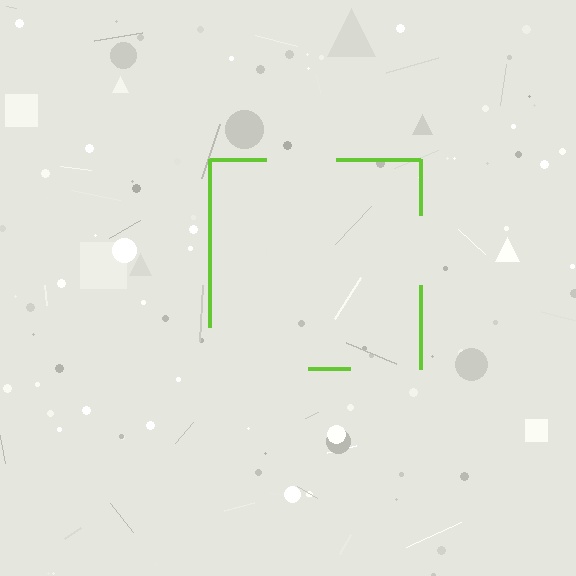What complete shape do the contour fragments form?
The contour fragments form a square.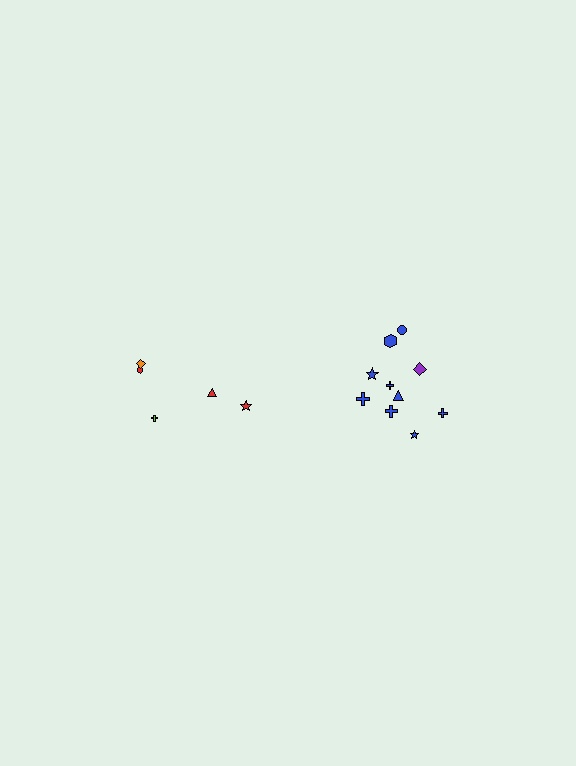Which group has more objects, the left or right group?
The right group.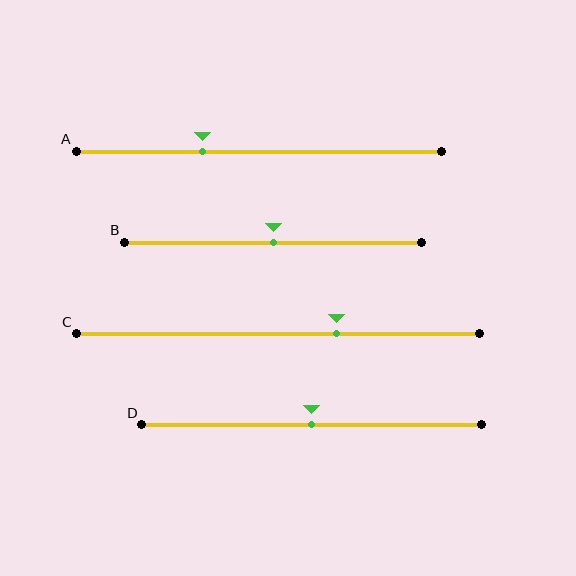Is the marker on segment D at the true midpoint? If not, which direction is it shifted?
Yes, the marker on segment D is at the true midpoint.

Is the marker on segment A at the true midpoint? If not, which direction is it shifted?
No, the marker on segment A is shifted to the left by about 15% of the segment length.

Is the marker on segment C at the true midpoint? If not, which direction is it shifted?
No, the marker on segment C is shifted to the right by about 15% of the segment length.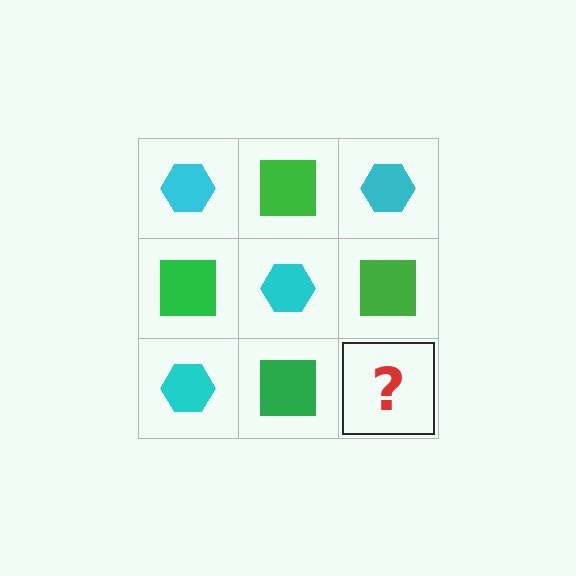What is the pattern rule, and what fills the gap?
The rule is that it alternates cyan hexagon and green square in a checkerboard pattern. The gap should be filled with a cyan hexagon.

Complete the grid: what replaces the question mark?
The question mark should be replaced with a cyan hexagon.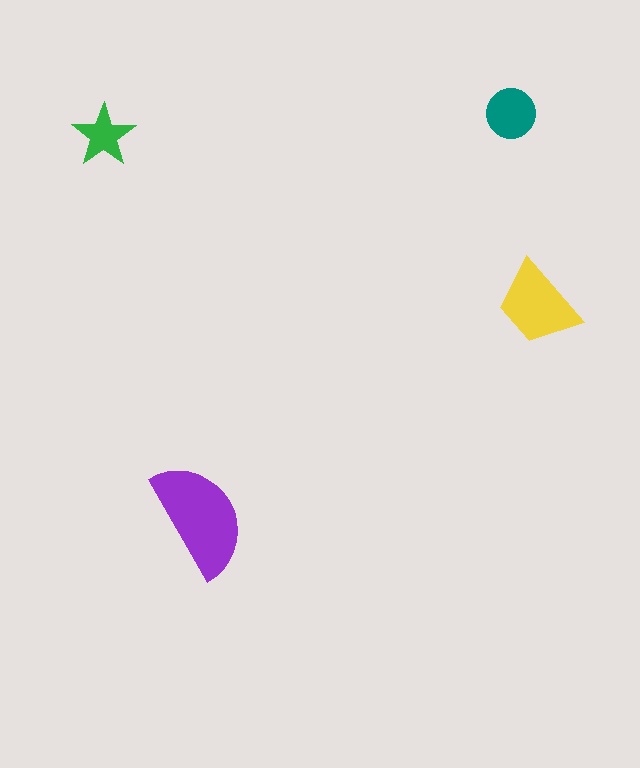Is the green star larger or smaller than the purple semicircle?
Smaller.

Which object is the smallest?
The green star.